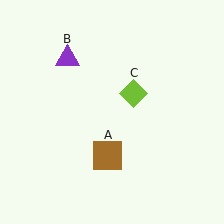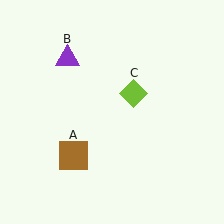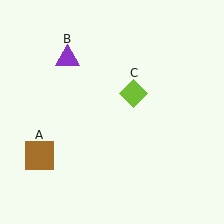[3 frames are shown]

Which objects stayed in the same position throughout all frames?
Purple triangle (object B) and lime diamond (object C) remained stationary.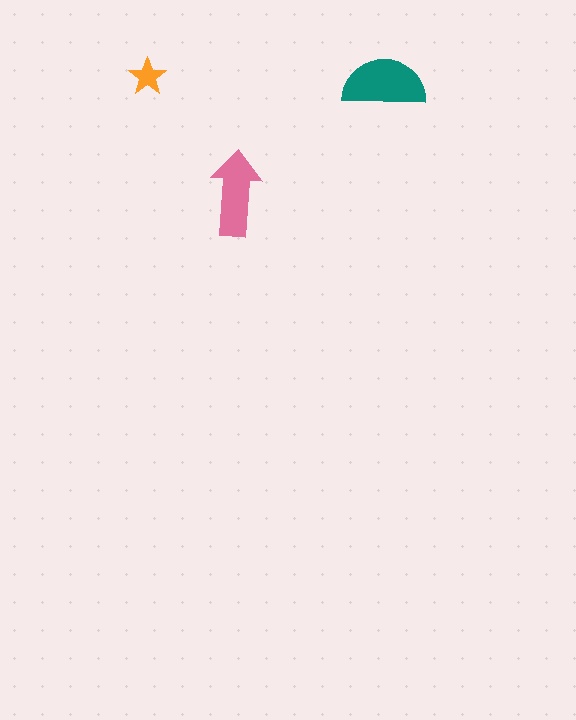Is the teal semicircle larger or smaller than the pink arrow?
Larger.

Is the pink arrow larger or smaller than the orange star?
Larger.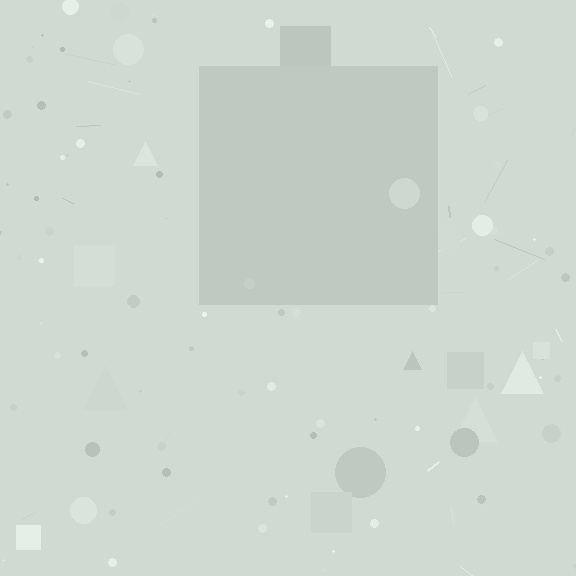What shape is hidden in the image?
A square is hidden in the image.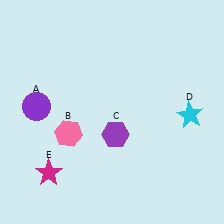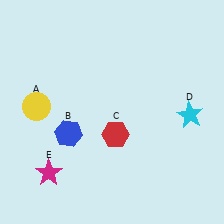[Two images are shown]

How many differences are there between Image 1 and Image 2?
There are 3 differences between the two images.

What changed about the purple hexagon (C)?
In Image 1, C is purple. In Image 2, it changed to red.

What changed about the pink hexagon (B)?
In Image 1, B is pink. In Image 2, it changed to blue.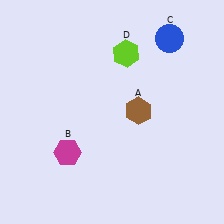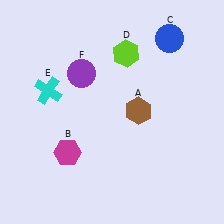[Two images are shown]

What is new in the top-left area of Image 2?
A cyan cross (E) was added in the top-left area of Image 2.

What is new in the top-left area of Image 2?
A purple circle (F) was added in the top-left area of Image 2.